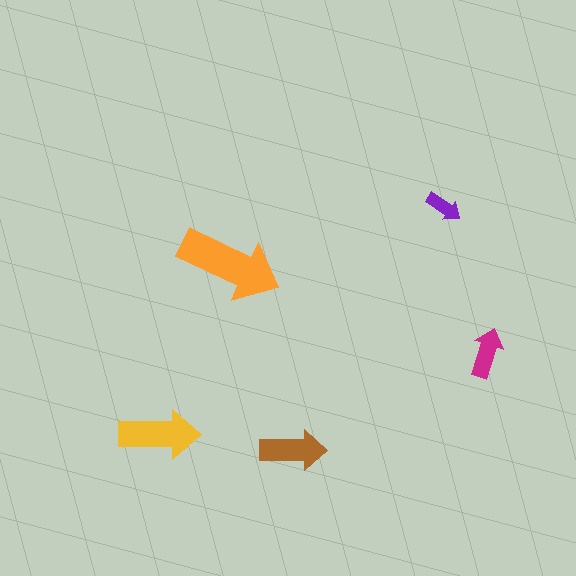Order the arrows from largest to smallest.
the orange one, the yellow one, the brown one, the magenta one, the purple one.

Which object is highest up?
The purple arrow is topmost.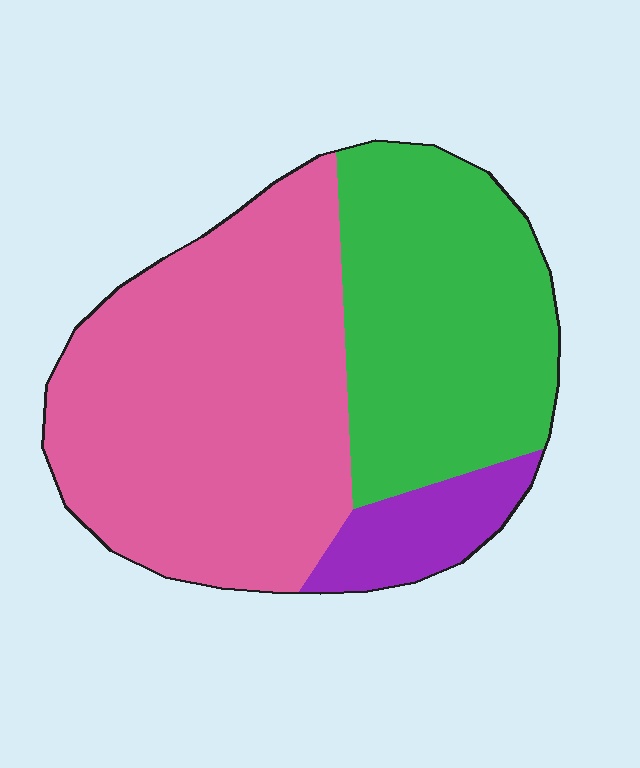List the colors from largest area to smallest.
From largest to smallest: pink, green, purple.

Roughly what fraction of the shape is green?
Green covers about 35% of the shape.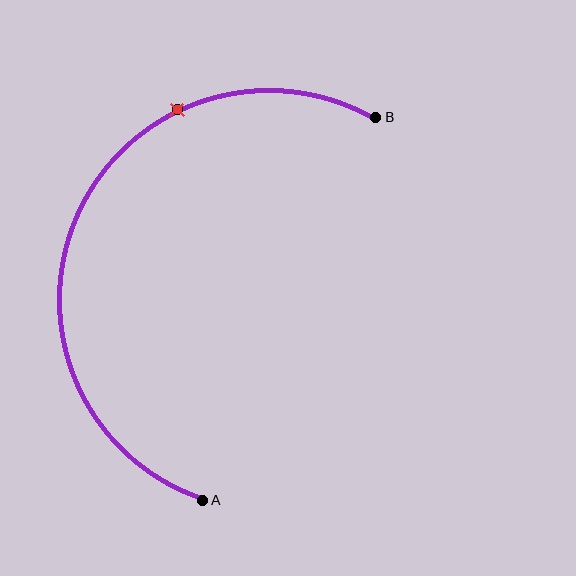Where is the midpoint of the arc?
The arc midpoint is the point on the curve farthest from the straight line joining A and B. It sits to the left of that line.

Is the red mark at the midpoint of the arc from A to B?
No. The red mark lies on the arc but is closer to endpoint B. The arc midpoint would be at the point on the curve equidistant along the arc from both A and B.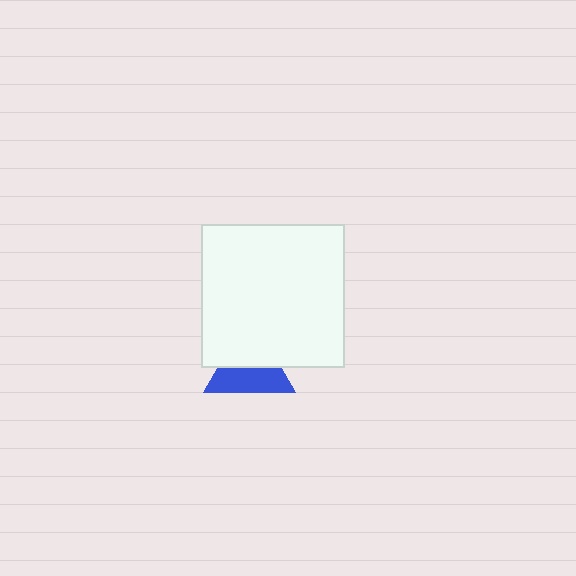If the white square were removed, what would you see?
You would see the complete blue triangle.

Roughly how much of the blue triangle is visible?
About half of it is visible (roughly 54%).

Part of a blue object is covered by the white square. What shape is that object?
It is a triangle.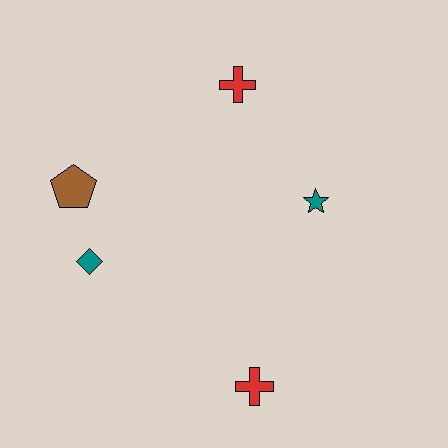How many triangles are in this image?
There are no triangles.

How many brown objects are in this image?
There is 1 brown object.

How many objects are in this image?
There are 5 objects.